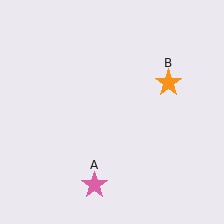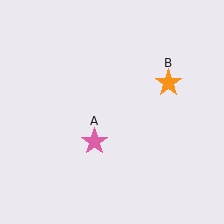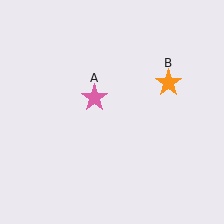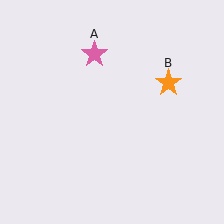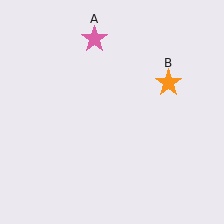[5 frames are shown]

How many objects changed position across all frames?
1 object changed position: pink star (object A).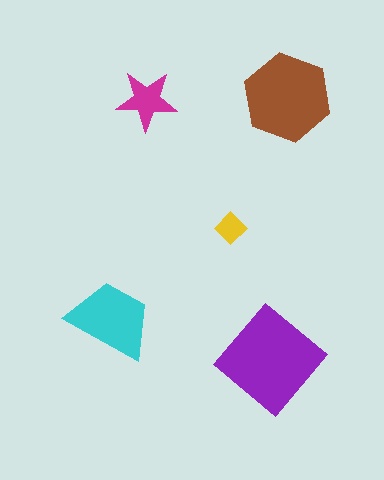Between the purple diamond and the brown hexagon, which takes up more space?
The purple diamond.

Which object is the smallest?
The yellow diamond.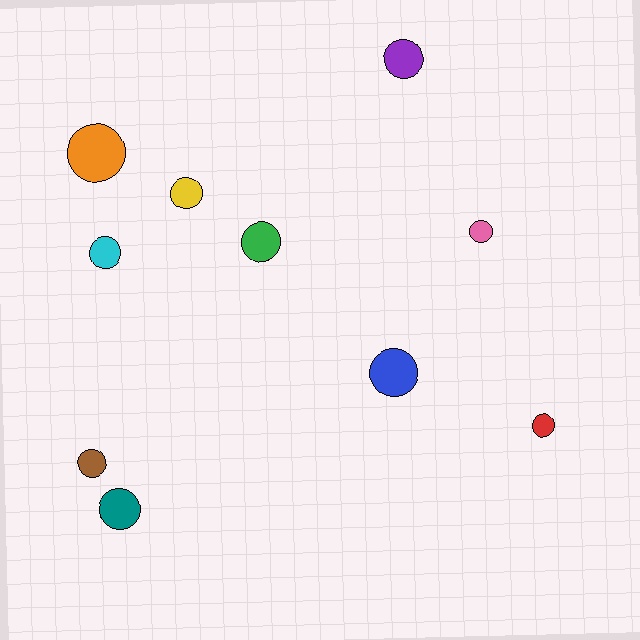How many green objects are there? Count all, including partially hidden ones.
There is 1 green object.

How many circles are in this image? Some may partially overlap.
There are 10 circles.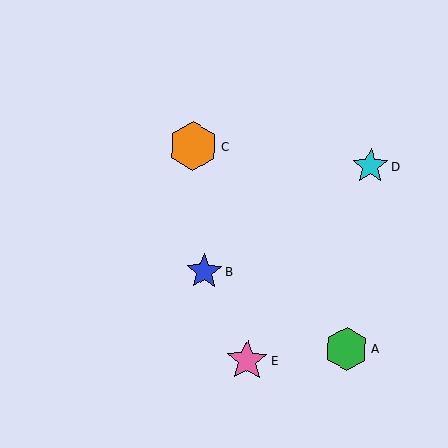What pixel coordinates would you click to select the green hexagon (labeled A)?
Click at (347, 349) to select the green hexagon A.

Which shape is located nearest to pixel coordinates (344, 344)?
The green hexagon (labeled A) at (347, 349) is nearest to that location.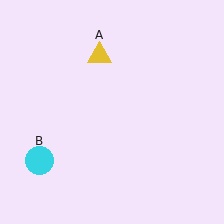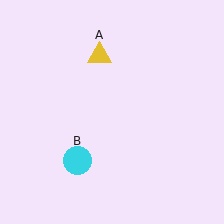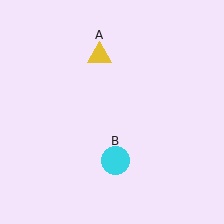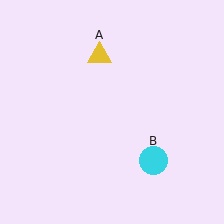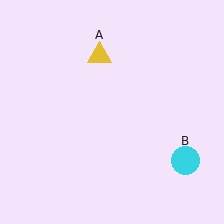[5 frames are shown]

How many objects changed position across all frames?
1 object changed position: cyan circle (object B).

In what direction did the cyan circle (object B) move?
The cyan circle (object B) moved right.